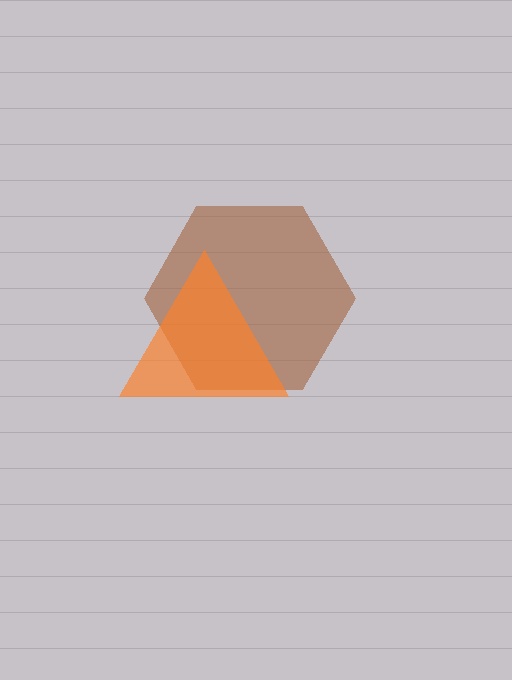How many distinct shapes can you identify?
There are 2 distinct shapes: a brown hexagon, an orange triangle.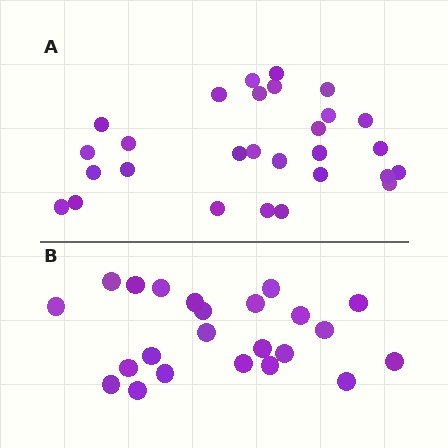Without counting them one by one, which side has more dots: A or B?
Region A (the top region) has more dots.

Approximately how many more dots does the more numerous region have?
Region A has about 5 more dots than region B.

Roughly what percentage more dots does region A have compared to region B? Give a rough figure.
About 20% more.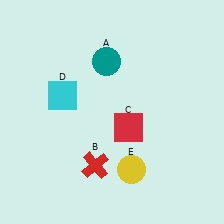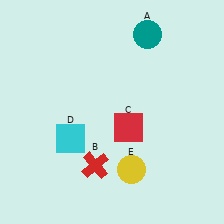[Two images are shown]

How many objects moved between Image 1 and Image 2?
2 objects moved between the two images.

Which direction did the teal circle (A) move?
The teal circle (A) moved right.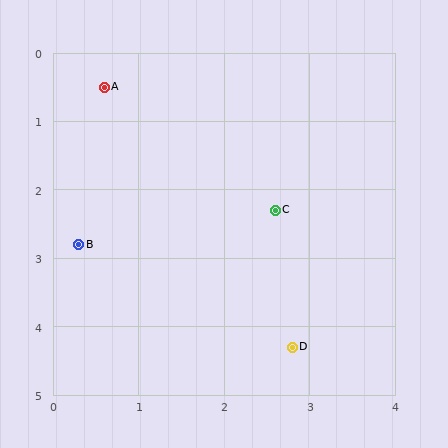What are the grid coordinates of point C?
Point C is at approximately (2.6, 2.3).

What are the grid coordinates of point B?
Point B is at approximately (0.3, 2.8).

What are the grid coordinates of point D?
Point D is at approximately (2.8, 4.3).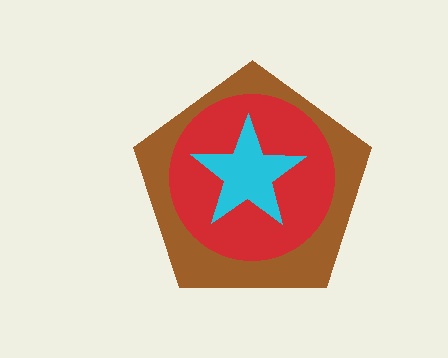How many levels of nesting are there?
3.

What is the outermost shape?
The brown pentagon.